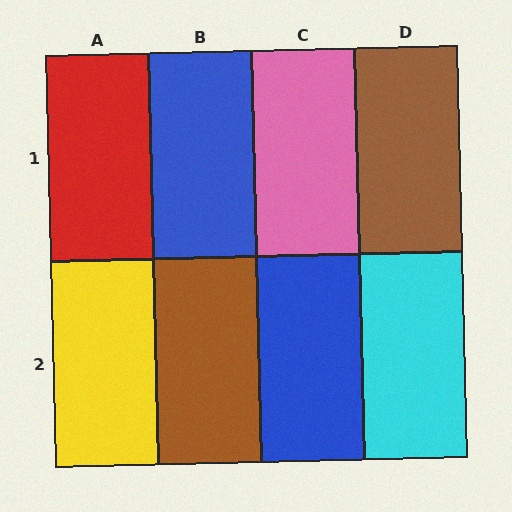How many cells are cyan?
1 cell is cyan.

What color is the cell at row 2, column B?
Brown.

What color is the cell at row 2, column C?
Blue.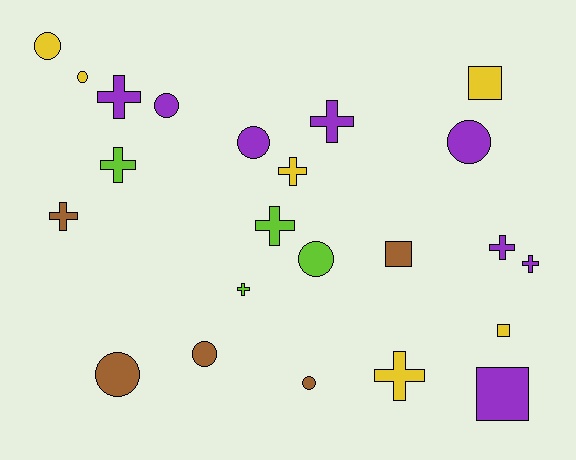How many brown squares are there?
There is 1 brown square.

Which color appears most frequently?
Purple, with 8 objects.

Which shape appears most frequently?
Cross, with 10 objects.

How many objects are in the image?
There are 23 objects.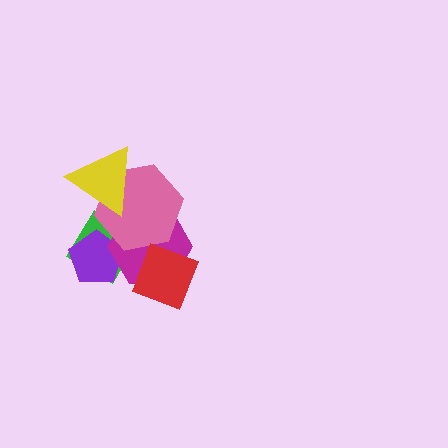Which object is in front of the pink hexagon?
The yellow triangle is in front of the pink hexagon.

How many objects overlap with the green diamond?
4 objects overlap with the green diamond.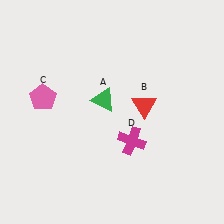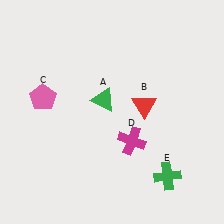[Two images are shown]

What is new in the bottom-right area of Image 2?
A green cross (E) was added in the bottom-right area of Image 2.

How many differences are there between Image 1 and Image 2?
There is 1 difference between the two images.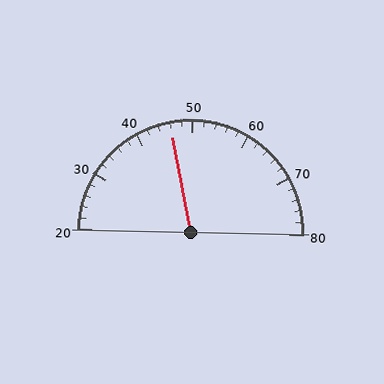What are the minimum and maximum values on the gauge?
The gauge ranges from 20 to 80.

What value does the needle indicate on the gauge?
The needle indicates approximately 46.